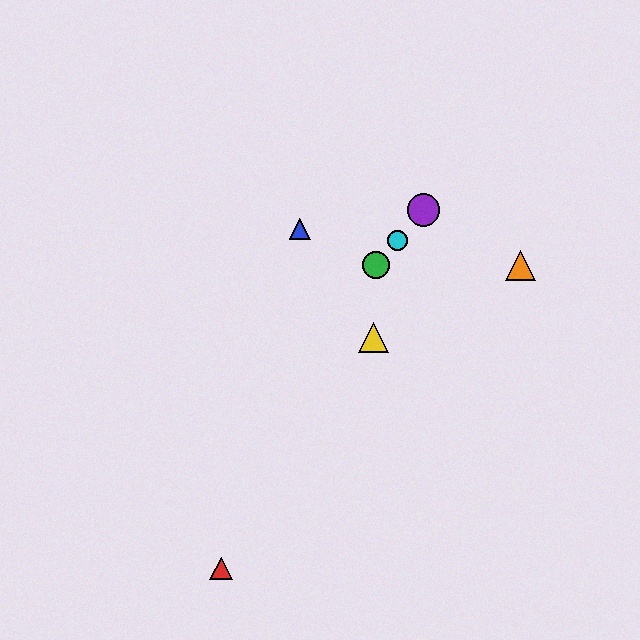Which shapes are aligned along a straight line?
The green circle, the purple circle, the cyan circle are aligned along a straight line.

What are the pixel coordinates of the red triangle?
The red triangle is at (221, 569).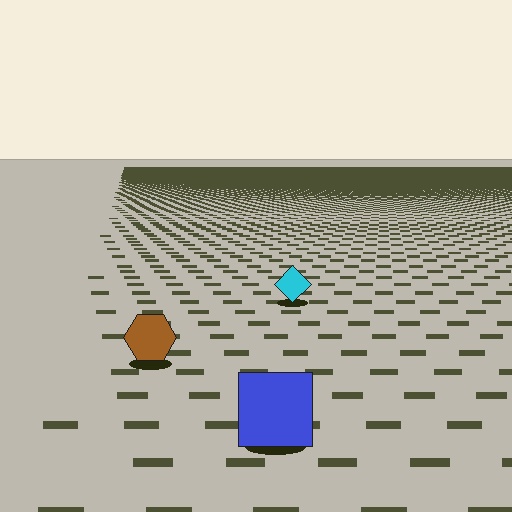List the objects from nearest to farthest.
From nearest to farthest: the blue square, the brown hexagon, the cyan diamond.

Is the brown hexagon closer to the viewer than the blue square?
No. The blue square is closer — you can tell from the texture gradient: the ground texture is coarser near it.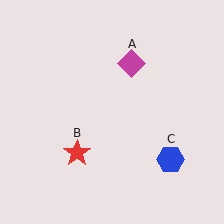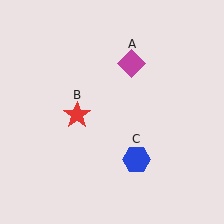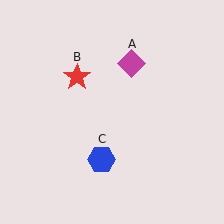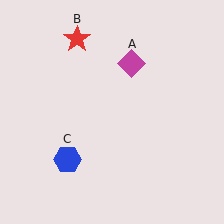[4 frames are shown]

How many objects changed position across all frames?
2 objects changed position: red star (object B), blue hexagon (object C).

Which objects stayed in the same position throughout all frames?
Magenta diamond (object A) remained stationary.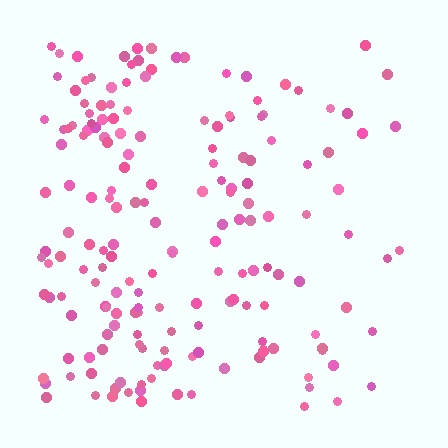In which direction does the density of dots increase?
From right to left, with the left side densest.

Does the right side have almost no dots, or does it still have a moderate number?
Still a moderate number, just noticeably fewer than the left.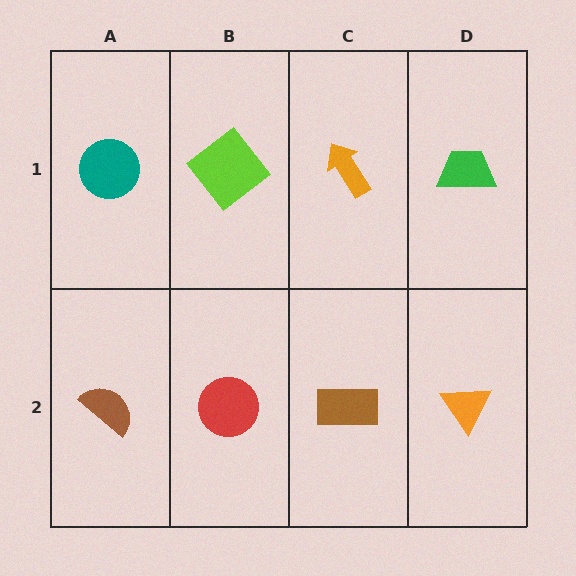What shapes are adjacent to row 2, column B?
A lime diamond (row 1, column B), a brown semicircle (row 2, column A), a brown rectangle (row 2, column C).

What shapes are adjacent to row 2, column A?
A teal circle (row 1, column A), a red circle (row 2, column B).